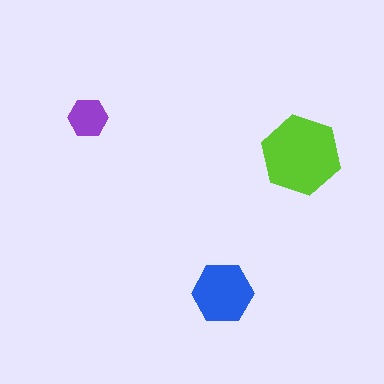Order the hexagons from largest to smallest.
the lime one, the blue one, the purple one.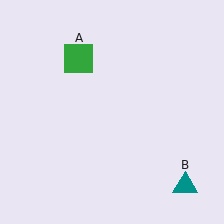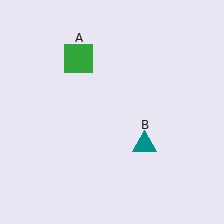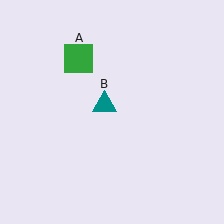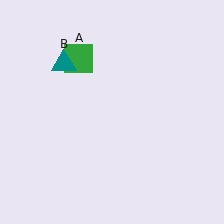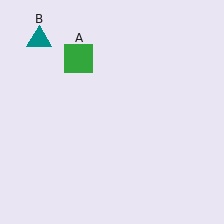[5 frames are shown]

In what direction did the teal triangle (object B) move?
The teal triangle (object B) moved up and to the left.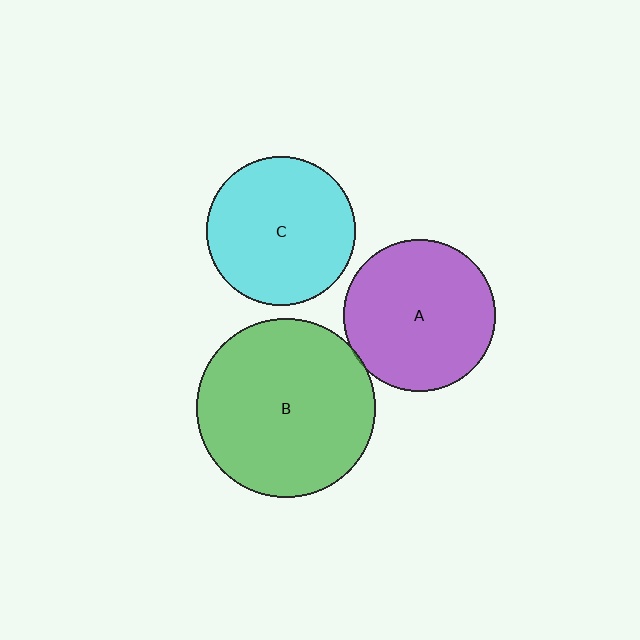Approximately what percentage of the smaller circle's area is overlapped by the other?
Approximately 5%.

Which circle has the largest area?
Circle B (green).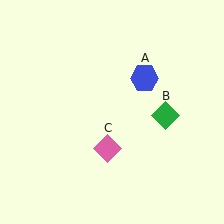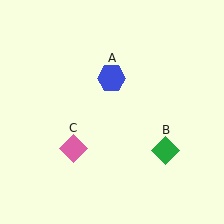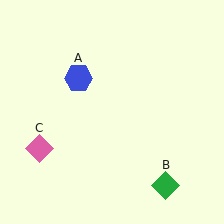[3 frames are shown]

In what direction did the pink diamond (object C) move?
The pink diamond (object C) moved left.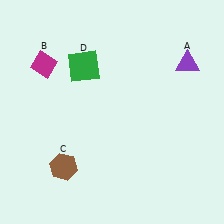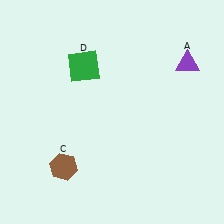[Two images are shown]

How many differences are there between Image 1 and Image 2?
There is 1 difference between the two images.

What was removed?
The magenta diamond (B) was removed in Image 2.